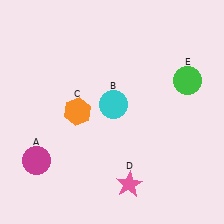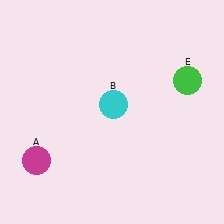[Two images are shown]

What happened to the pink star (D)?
The pink star (D) was removed in Image 2. It was in the bottom-right area of Image 1.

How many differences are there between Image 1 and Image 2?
There are 2 differences between the two images.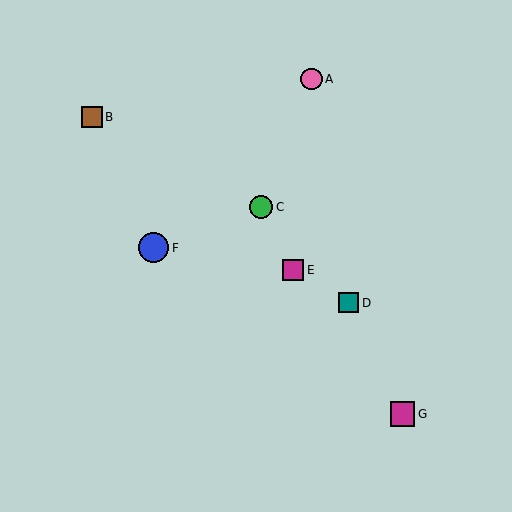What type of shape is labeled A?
Shape A is a pink circle.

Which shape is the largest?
The blue circle (labeled F) is the largest.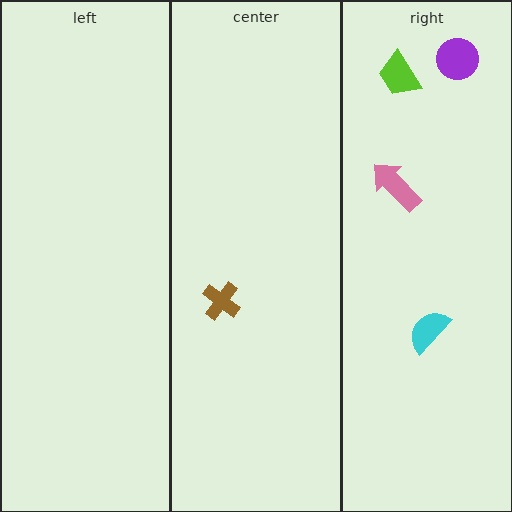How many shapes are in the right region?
4.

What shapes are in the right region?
The lime trapezoid, the cyan semicircle, the pink arrow, the purple circle.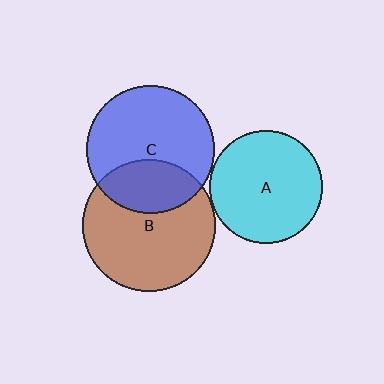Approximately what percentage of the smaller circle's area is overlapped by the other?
Approximately 30%.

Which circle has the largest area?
Circle B (brown).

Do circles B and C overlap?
Yes.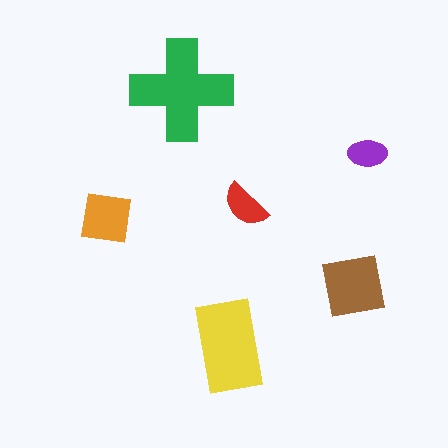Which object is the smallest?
The purple ellipse.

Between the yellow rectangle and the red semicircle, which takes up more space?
The yellow rectangle.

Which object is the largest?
The green cross.